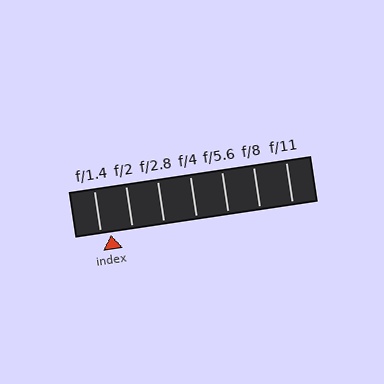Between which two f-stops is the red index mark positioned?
The index mark is between f/1.4 and f/2.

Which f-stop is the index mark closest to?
The index mark is closest to f/1.4.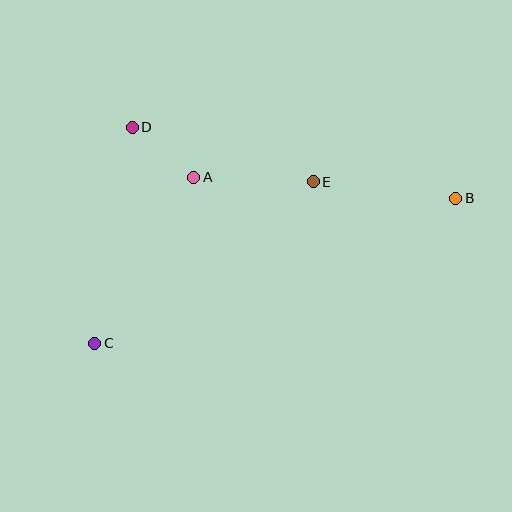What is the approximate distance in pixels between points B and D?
The distance between B and D is approximately 331 pixels.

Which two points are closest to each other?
Points A and D are closest to each other.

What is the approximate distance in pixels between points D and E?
The distance between D and E is approximately 189 pixels.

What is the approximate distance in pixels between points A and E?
The distance between A and E is approximately 119 pixels.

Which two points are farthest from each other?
Points B and C are farthest from each other.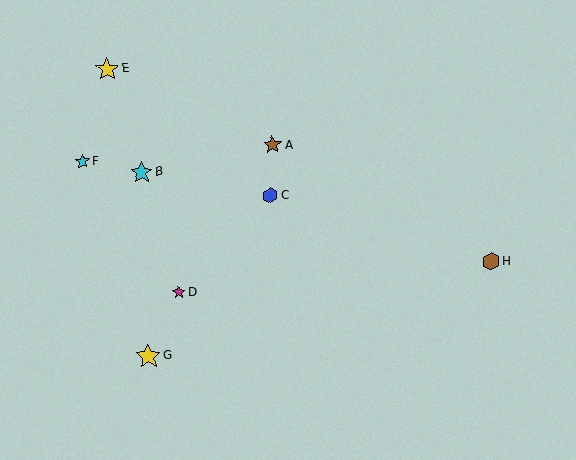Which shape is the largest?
The yellow star (labeled G) is the largest.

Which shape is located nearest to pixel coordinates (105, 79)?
The yellow star (labeled E) at (107, 69) is nearest to that location.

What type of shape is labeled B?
Shape B is a cyan star.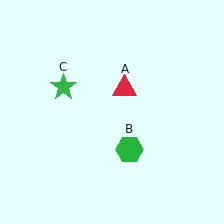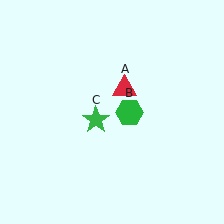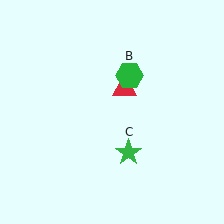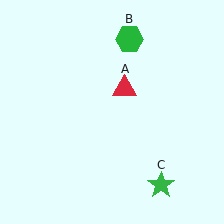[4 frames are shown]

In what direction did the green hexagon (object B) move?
The green hexagon (object B) moved up.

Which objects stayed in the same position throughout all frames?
Red triangle (object A) remained stationary.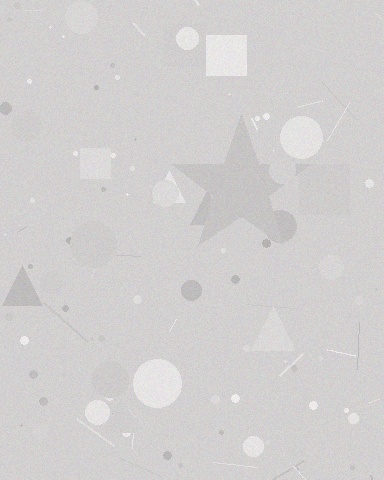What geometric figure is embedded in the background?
A star is embedded in the background.